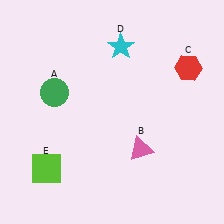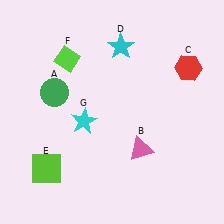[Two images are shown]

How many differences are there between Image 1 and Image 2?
There are 2 differences between the two images.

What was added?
A lime diamond (F), a cyan star (G) were added in Image 2.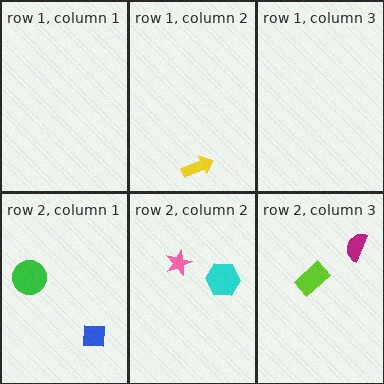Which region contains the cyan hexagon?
The row 2, column 2 region.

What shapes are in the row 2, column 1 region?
The green circle, the blue square.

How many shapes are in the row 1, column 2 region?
1.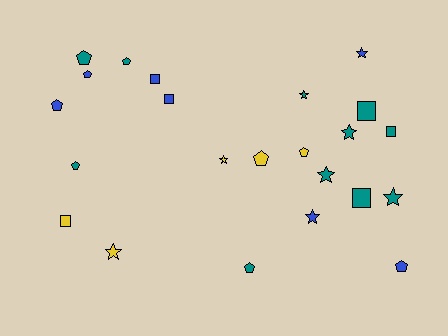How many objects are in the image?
There are 23 objects.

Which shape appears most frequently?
Pentagon, with 9 objects.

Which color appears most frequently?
Teal, with 11 objects.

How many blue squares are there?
There are 2 blue squares.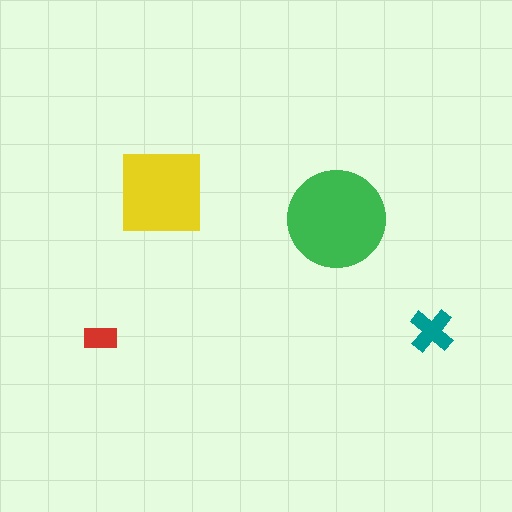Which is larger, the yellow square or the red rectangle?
The yellow square.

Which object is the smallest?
The red rectangle.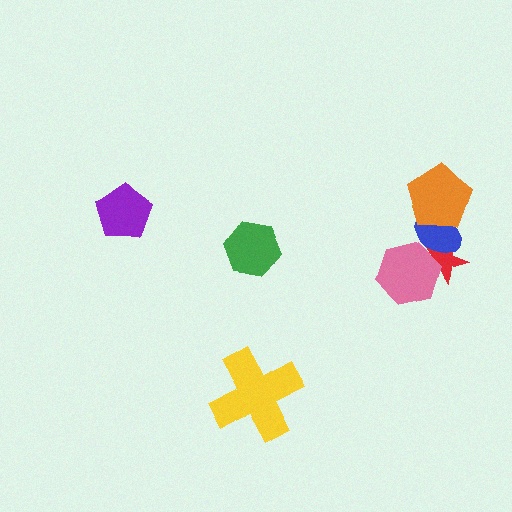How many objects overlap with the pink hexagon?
2 objects overlap with the pink hexagon.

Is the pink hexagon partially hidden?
Yes, it is partially covered by another shape.